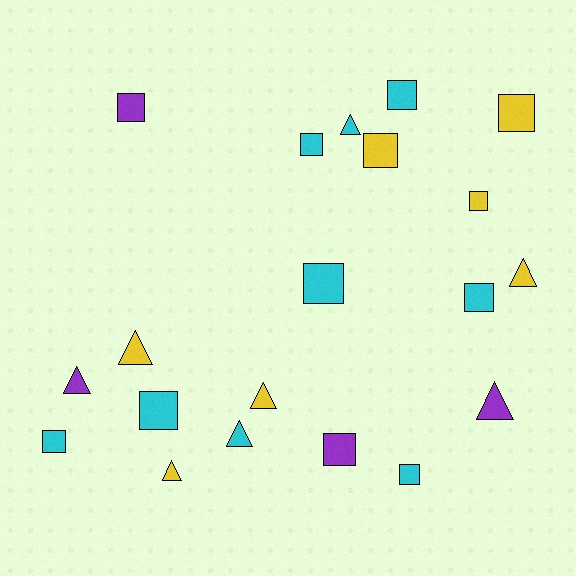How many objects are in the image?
There are 20 objects.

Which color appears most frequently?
Cyan, with 9 objects.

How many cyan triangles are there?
There are 2 cyan triangles.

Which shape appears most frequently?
Square, with 12 objects.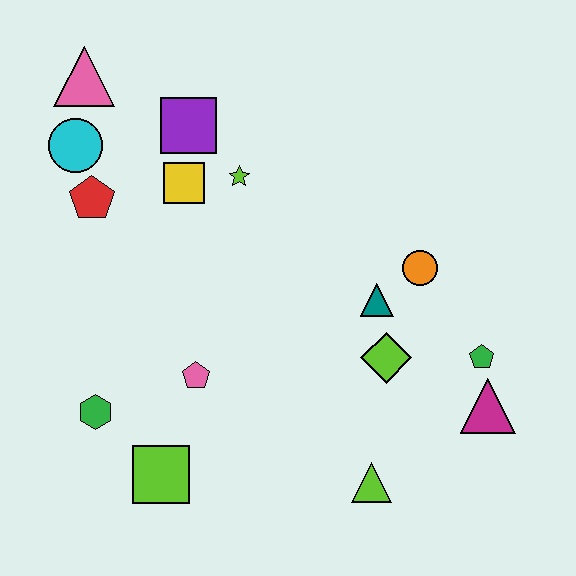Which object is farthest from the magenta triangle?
The pink triangle is farthest from the magenta triangle.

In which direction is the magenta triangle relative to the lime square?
The magenta triangle is to the right of the lime square.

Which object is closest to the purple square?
The yellow square is closest to the purple square.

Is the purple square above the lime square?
Yes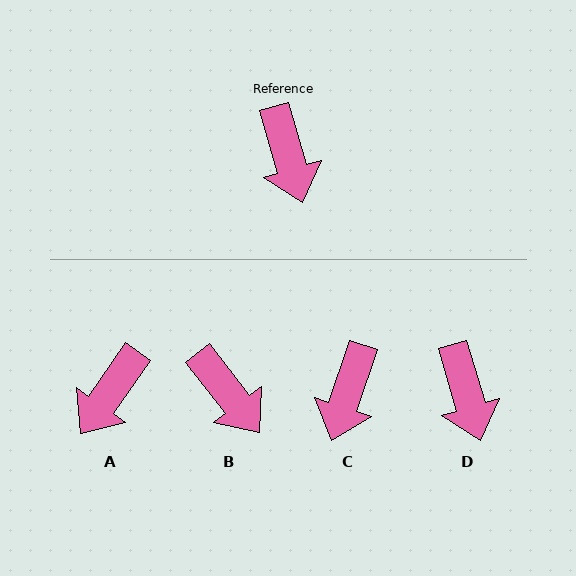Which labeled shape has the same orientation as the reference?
D.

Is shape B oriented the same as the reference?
No, it is off by about 21 degrees.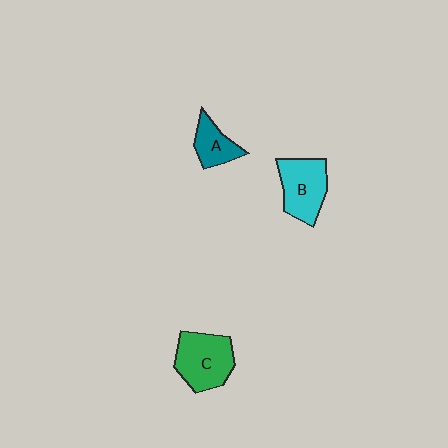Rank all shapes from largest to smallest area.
From largest to smallest: C (green), B (cyan), A (teal).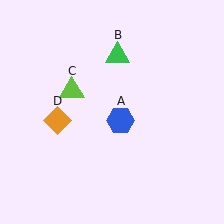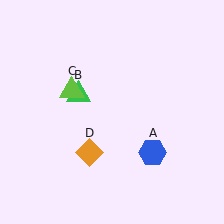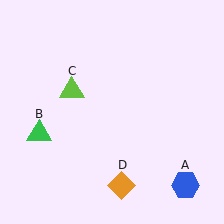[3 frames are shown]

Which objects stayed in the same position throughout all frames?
Lime triangle (object C) remained stationary.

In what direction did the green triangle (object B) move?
The green triangle (object B) moved down and to the left.